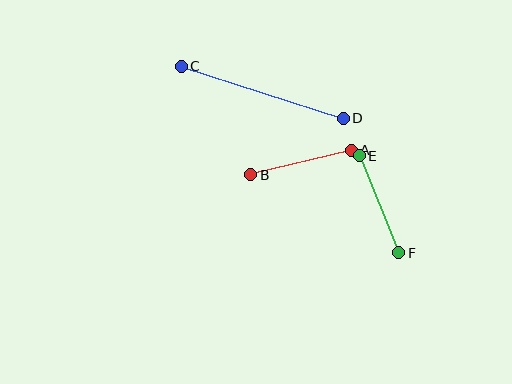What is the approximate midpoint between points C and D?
The midpoint is at approximately (262, 92) pixels.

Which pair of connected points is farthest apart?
Points C and D are farthest apart.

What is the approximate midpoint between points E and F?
The midpoint is at approximately (379, 204) pixels.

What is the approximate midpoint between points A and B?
The midpoint is at approximately (301, 163) pixels.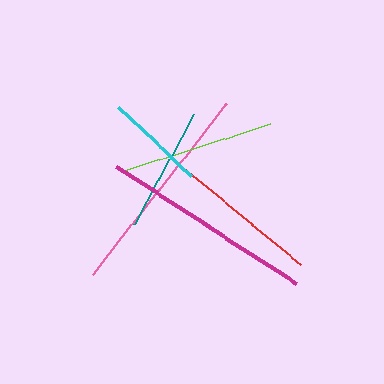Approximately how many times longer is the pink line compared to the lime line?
The pink line is approximately 1.4 times the length of the lime line.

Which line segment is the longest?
The pink line is the longest at approximately 218 pixels.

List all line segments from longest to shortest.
From longest to shortest: pink, magenta, red, lime, teal, cyan.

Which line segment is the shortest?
The cyan line is the shortest at approximately 100 pixels.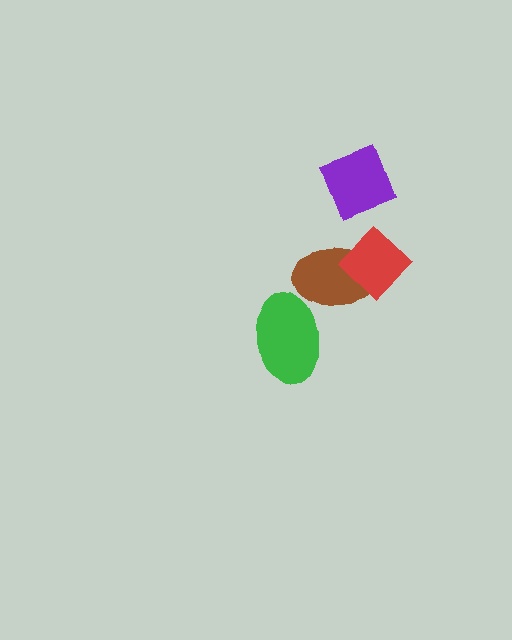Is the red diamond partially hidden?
No, no other shape covers it.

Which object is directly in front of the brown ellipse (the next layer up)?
The red diamond is directly in front of the brown ellipse.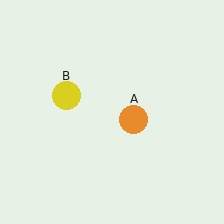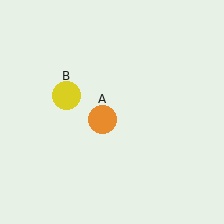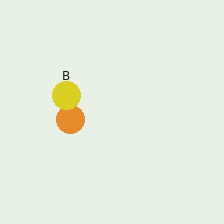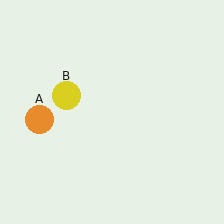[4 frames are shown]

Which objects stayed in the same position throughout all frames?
Yellow circle (object B) remained stationary.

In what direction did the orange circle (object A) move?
The orange circle (object A) moved left.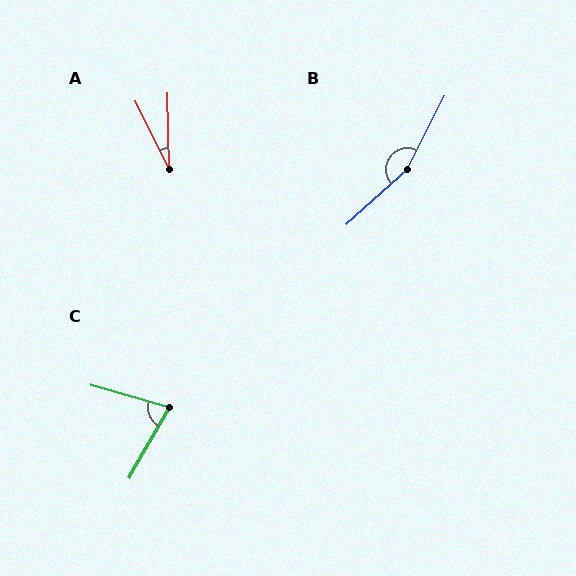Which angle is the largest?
B, at approximately 159 degrees.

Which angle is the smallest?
A, at approximately 24 degrees.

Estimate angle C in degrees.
Approximately 76 degrees.